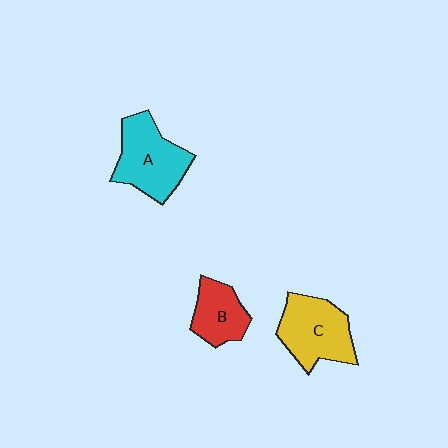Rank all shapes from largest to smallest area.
From largest to smallest: A (cyan), C (yellow), B (red).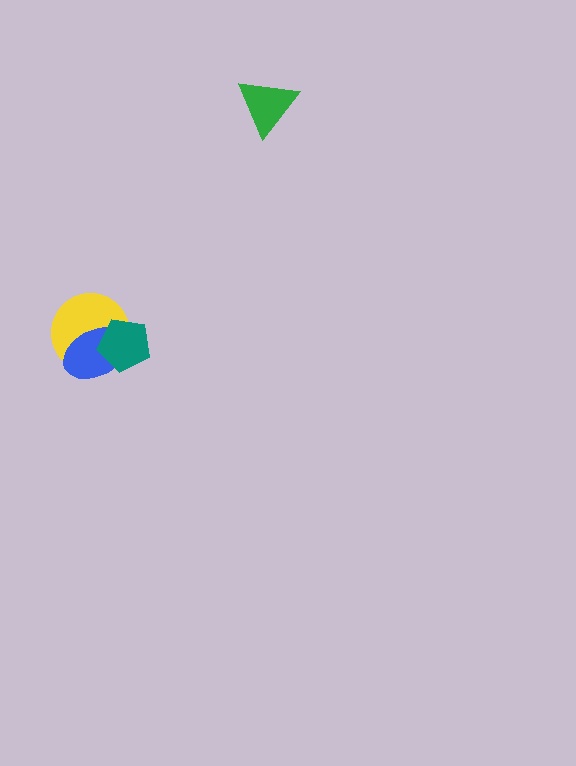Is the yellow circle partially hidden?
Yes, it is partially covered by another shape.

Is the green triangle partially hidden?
No, no other shape covers it.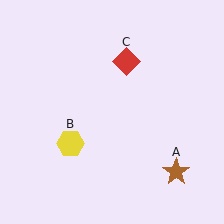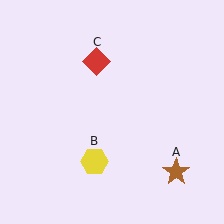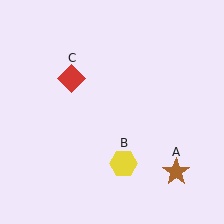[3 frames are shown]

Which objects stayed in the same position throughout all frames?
Brown star (object A) remained stationary.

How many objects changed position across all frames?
2 objects changed position: yellow hexagon (object B), red diamond (object C).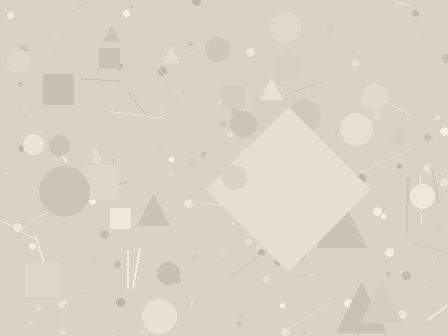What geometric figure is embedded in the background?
A diamond is embedded in the background.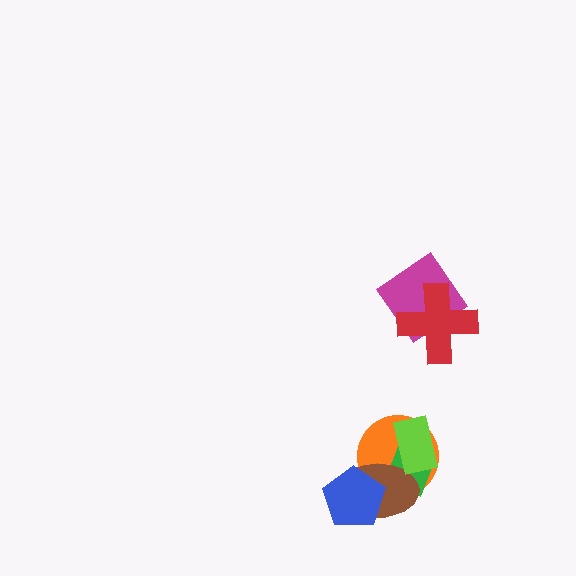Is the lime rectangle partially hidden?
No, no other shape covers it.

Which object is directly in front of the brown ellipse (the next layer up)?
The blue pentagon is directly in front of the brown ellipse.